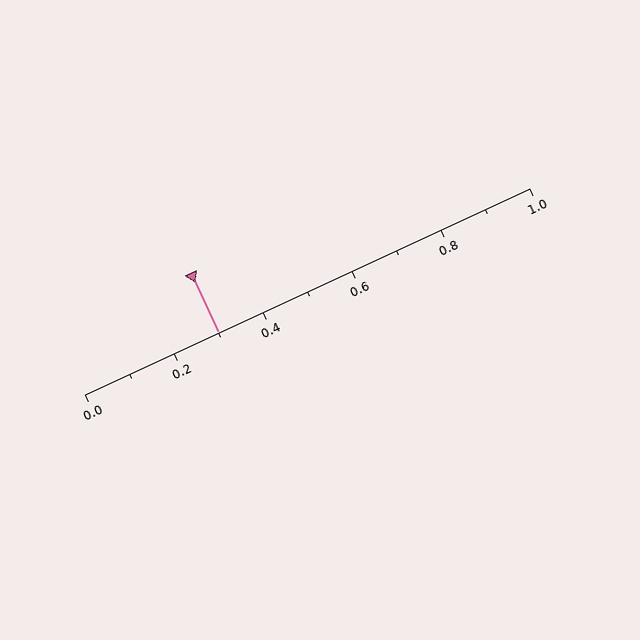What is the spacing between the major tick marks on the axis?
The major ticks are spaced 0.2 apart.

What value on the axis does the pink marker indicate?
The marker indicates approximately 0.3.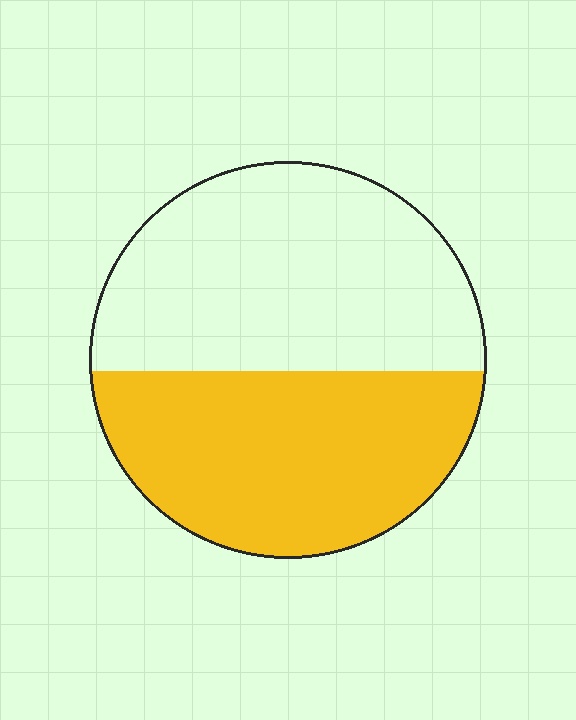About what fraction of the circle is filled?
About one half (1/2).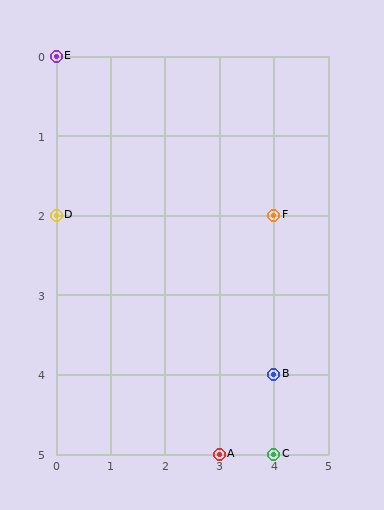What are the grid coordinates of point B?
Point B is at grid coordinates (4, 4).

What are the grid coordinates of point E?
Point E is at grid coordinates (0, 0).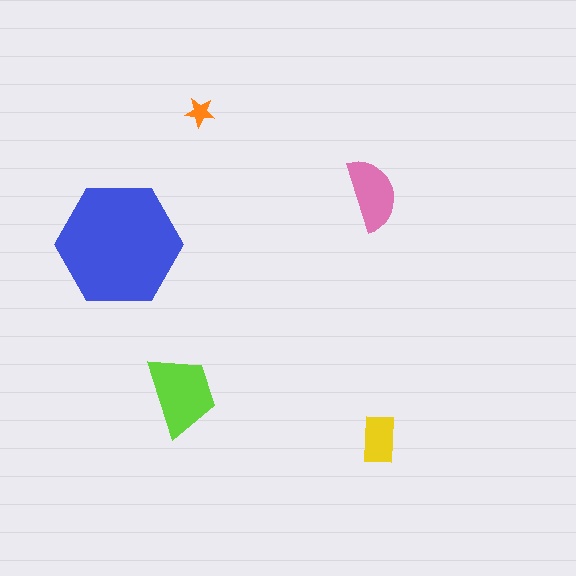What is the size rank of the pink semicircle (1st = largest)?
3rd.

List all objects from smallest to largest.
The orange star, the yellow rectangle, the pink semicircle, the lime trapezoid, the blue hexagon.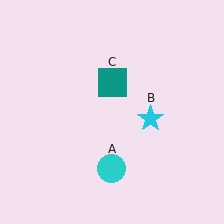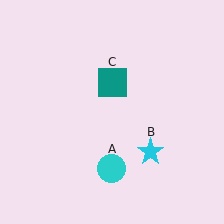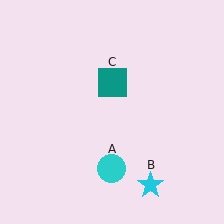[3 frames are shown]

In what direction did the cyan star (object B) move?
The cyan star (object B) moved down.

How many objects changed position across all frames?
1 object changed position: cyan star (object B).